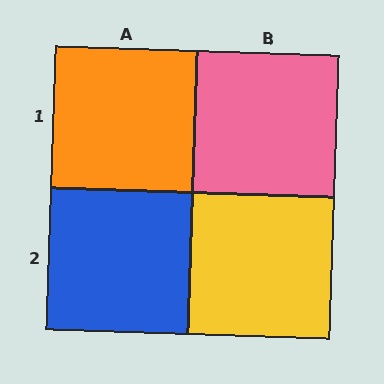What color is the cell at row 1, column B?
Pink.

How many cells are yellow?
1 cell is yellow.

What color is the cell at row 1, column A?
Orange.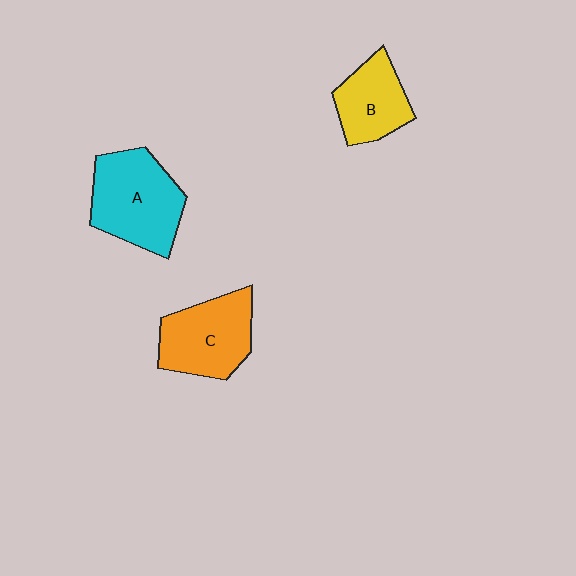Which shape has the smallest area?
Shape B (yellow).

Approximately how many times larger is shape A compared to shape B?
Approximately 1.5 times.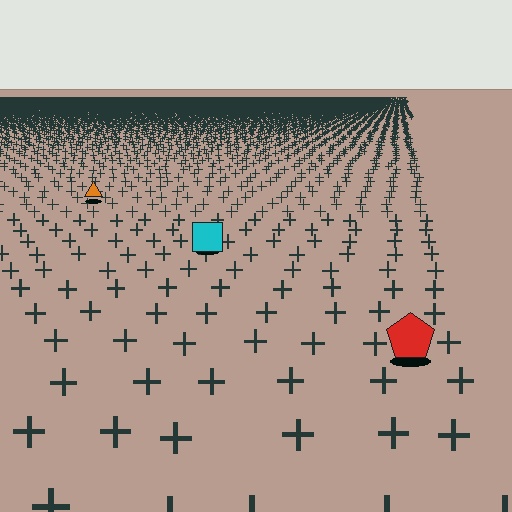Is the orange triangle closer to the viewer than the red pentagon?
No. The red pentagon is closer — you can tell from the texture gradient: the ground texture is coarser near it.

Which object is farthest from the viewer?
The orange triangle is farthest from the viewer. It appears smaller and the ground texture around it is denser.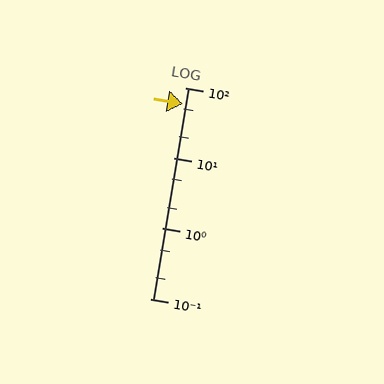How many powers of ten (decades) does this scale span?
The scale spans 3 decades, from 0.1 to 100.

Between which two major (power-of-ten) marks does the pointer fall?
The pointer is between 10 and 100.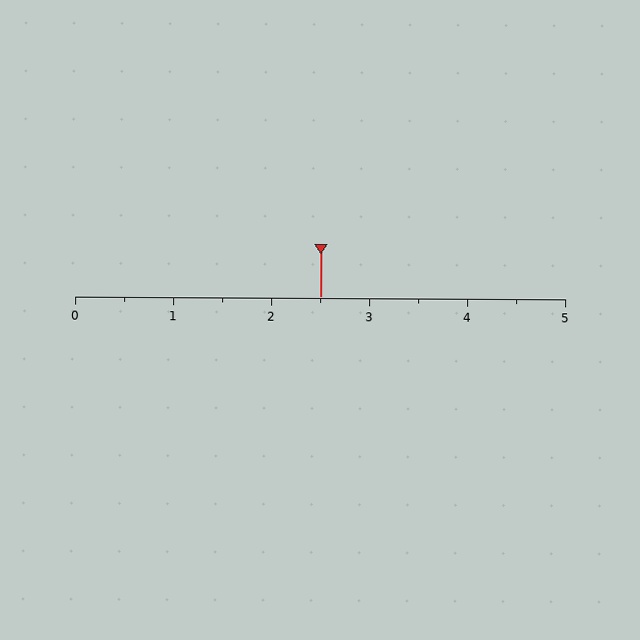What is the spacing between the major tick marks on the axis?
The major ticks are spaced 1 apart.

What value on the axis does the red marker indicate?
The marker indicates approximately 2.5.